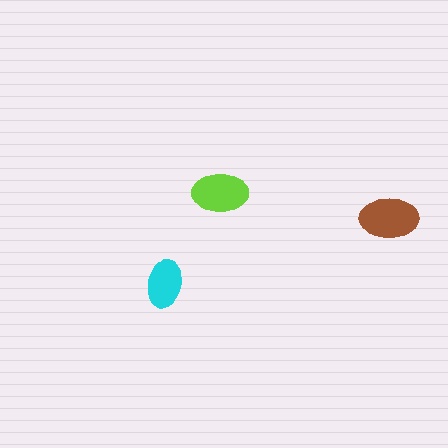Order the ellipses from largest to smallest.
the brown one, the lime one, the cyan one.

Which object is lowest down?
The cyan ellipse is bottommost.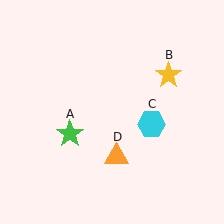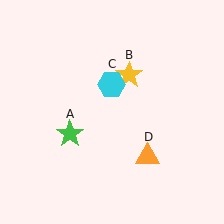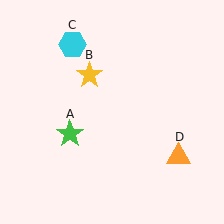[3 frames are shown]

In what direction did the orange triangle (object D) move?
The orange triangle (object D) moved right.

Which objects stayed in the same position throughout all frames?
Green star (object A) remained stationary.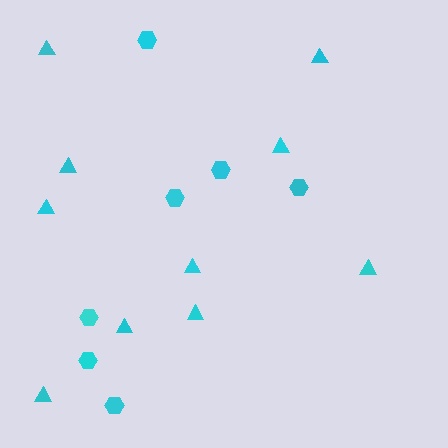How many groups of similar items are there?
There are 2 groups: one group of hexagons (7) and one group of triangles (10).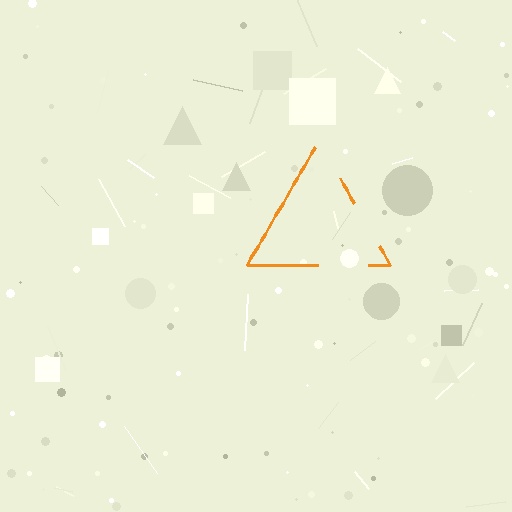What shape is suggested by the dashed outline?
The dashed outline suggests a triangle.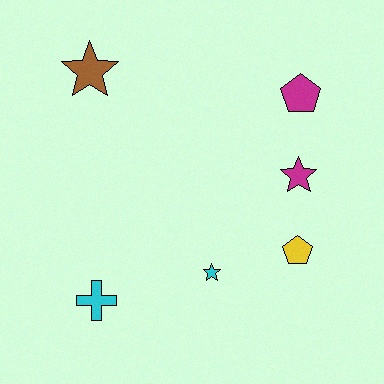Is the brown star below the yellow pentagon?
No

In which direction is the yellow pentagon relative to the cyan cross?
The yellow pentagon is to the right of the cyan cross.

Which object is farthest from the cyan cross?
The magenta pentagon is farthest from the cyan cross.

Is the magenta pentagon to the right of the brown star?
Yes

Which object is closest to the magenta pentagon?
The magenta star is closest to the magenta pentagon.